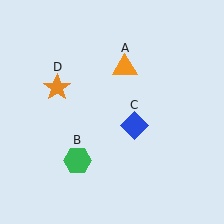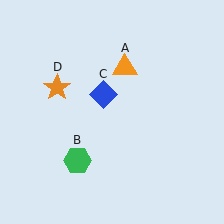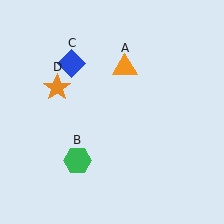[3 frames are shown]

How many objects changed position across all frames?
1 object changed position: blue diamond (object C).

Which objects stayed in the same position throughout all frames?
Orange triangle (object A) and green hexagon (object B) and orange star (object D) remained stationary.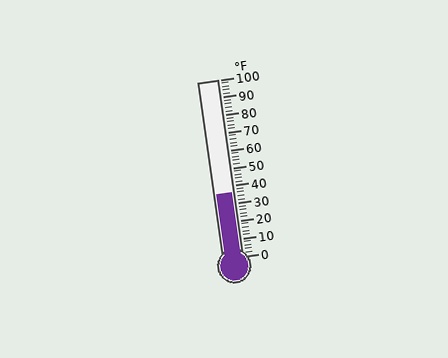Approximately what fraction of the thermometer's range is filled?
The thermometer is filled to approximately 35% of its range.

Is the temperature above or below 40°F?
The temperature is below 40°F.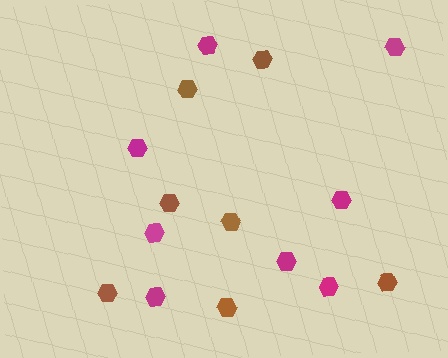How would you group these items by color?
There are 2 groups: one group of brown hexagons (7) and one group of magenta hexagons (8).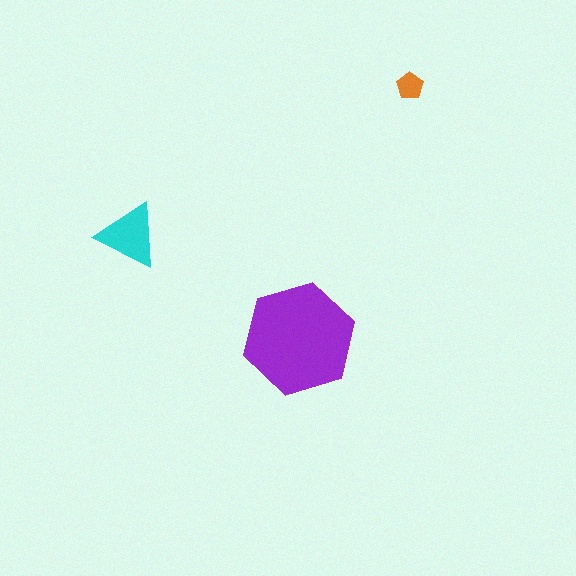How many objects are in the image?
There are 3 objects in the image.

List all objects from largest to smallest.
The purple hexagon, the cyan triangle, the orange pentagon.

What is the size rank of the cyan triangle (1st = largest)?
2nd.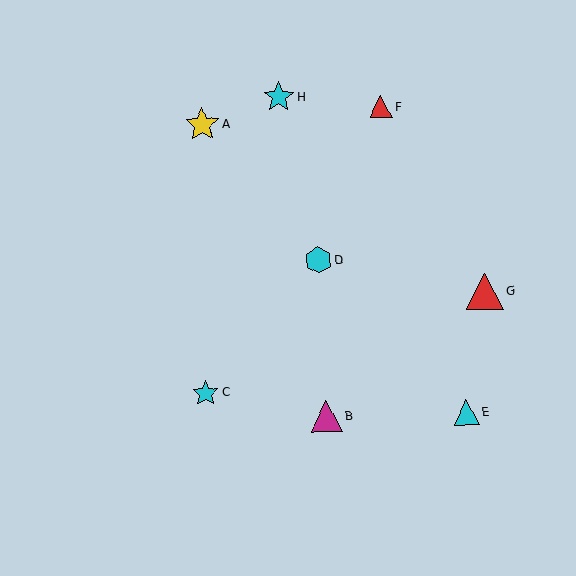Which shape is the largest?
The red triangle (labeled G) is the largest.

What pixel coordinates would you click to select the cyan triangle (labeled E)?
Click at (466, 412) to select the cyan triangle E.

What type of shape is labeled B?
Shape B is a magenta triangle.